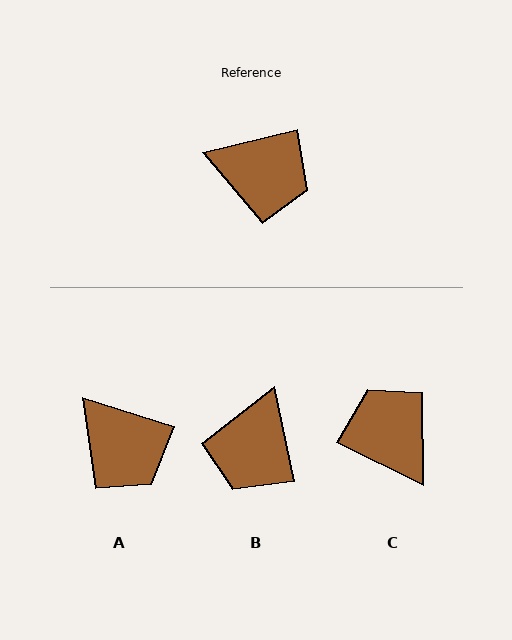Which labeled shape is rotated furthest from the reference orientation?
C, about 141 degrees away.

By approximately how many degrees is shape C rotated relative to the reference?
Approximately 141 degrees counter-clockwise.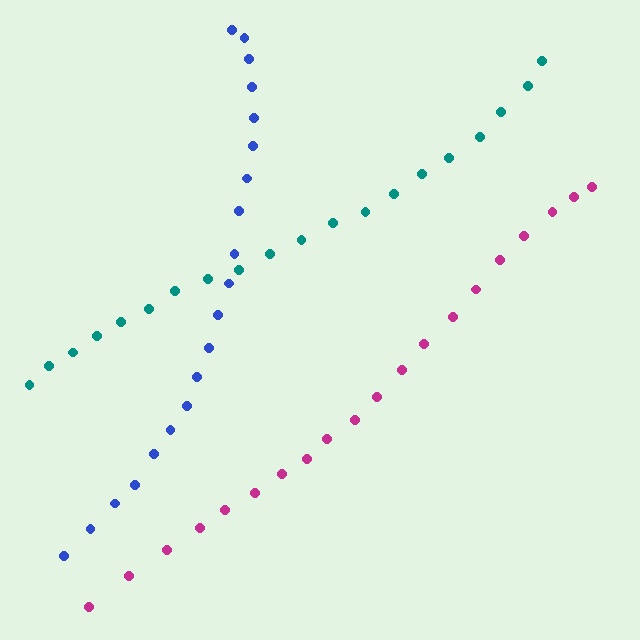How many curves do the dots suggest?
There are 3 distinct paths.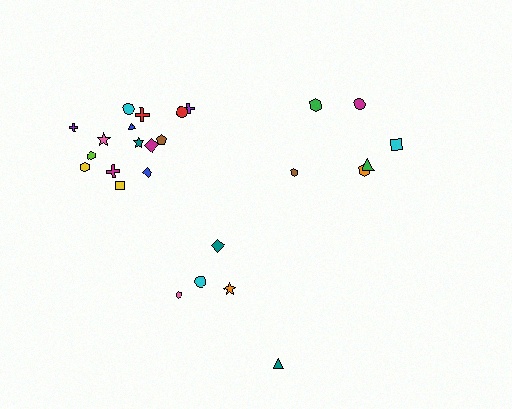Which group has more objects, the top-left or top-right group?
The top-left group.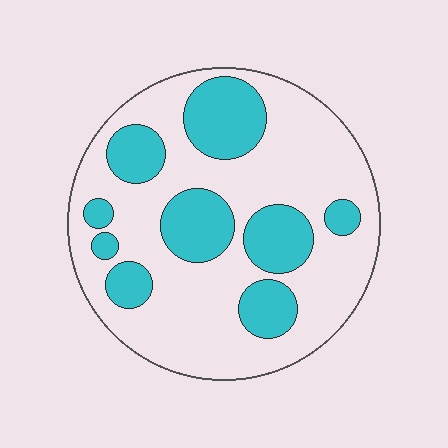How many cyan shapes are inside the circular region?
9.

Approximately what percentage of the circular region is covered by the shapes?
Approximately 30%.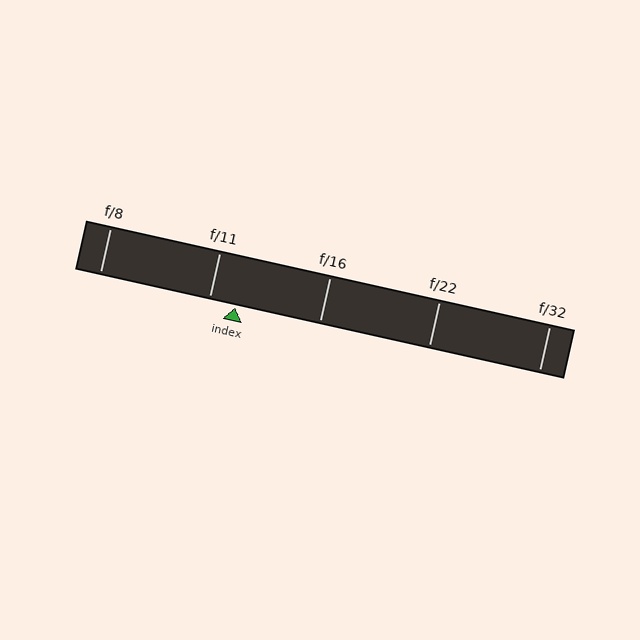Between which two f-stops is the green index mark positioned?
The index mark is between f/11 and f/16.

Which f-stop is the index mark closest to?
The index mark is closest to f/11.